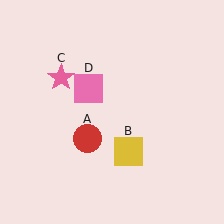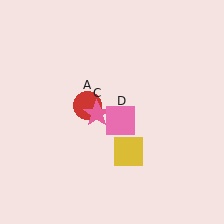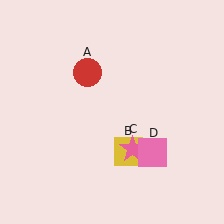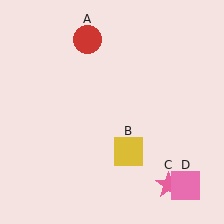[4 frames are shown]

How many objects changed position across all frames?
3 objects changed position: red circle (object A), pink star (object C), pink square (object D).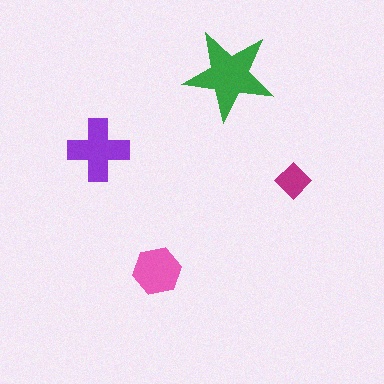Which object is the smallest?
The magenta diamond.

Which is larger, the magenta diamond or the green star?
The green star.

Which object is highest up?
The green star is topmost.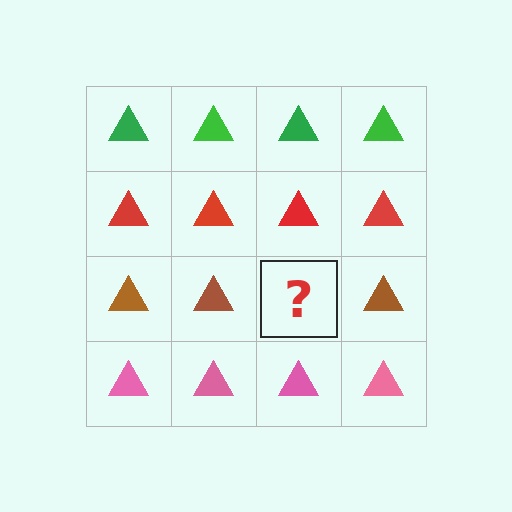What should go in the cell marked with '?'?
The missing cell should contain a brown triangle.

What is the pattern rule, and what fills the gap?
The rule is that each row has a consistent color. The gap should be filled with a brown triangle.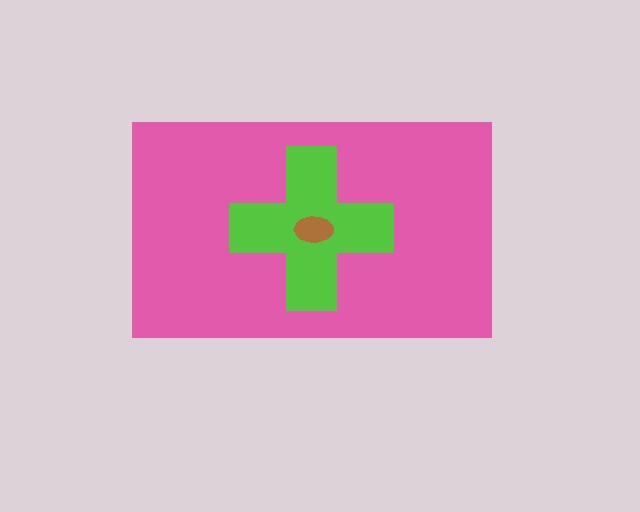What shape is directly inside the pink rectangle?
The lime cross.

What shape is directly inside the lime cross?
The brown ellipse.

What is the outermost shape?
The pink rectangle.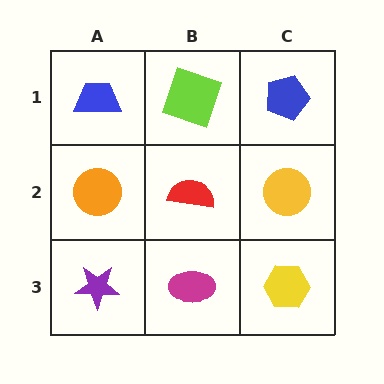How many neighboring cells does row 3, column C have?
2.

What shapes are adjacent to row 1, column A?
An orange circle (row 2, column A), a lime square (row 1, column B).